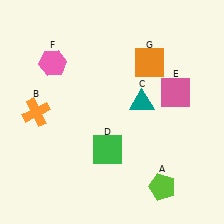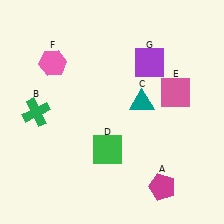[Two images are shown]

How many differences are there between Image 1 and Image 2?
There are 3 differences between the two images.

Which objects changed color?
A changed from lime to magenta. B changed from orange to green. G changed from orange to purple.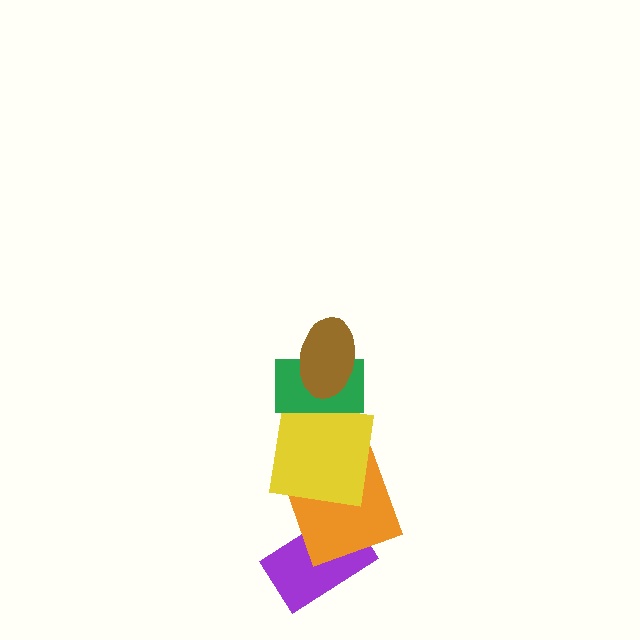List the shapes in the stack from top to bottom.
From top to bottom: the brown ellipse, the green rectangle, the yellow square, the orange square, the purple rectangle.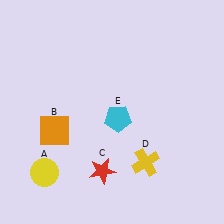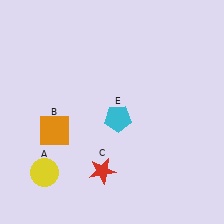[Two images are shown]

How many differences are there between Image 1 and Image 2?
There is 1 difference between the two images.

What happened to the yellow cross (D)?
The yellow cross (D) was removed in Image 2. It was in the bottom-right area of Image 1.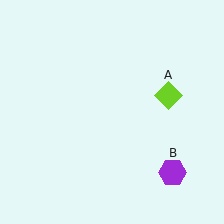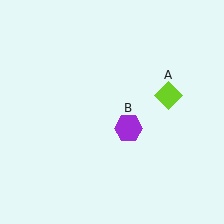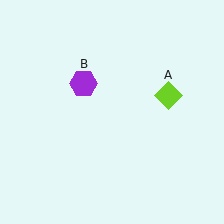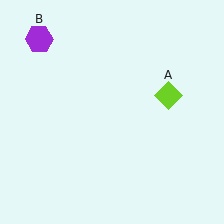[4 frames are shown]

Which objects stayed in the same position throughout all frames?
Lime diamond (object A) remained stationary.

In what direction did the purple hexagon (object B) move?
The purple hexagon (object B) moved up and to the left.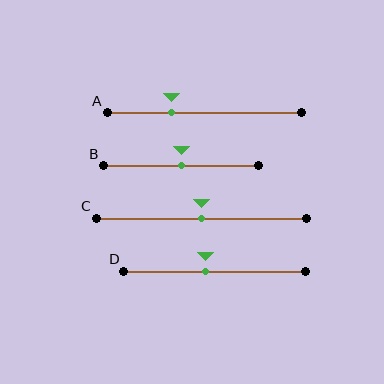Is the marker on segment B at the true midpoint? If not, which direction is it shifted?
Yes, the marker on segment B is at the true midpoint.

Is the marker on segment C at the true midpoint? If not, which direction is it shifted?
Yes, the marker on segment C is at the true midpoint.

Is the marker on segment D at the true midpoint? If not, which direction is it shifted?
No, the marker on segment D is shifted to the left by about 5% of the segment length.